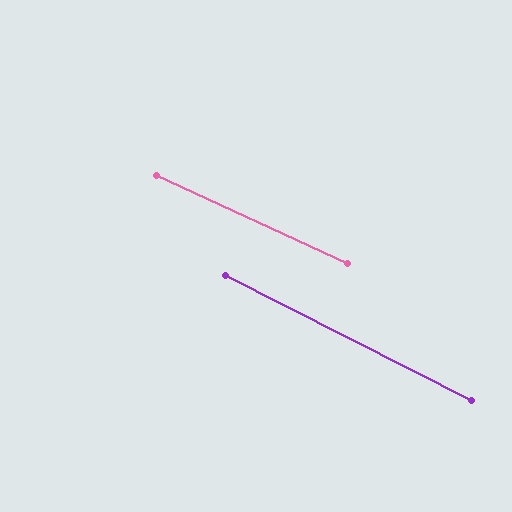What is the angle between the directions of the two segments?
Approximately 2 degrees.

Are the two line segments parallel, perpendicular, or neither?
Parallel — their directions differ by only 1.9°.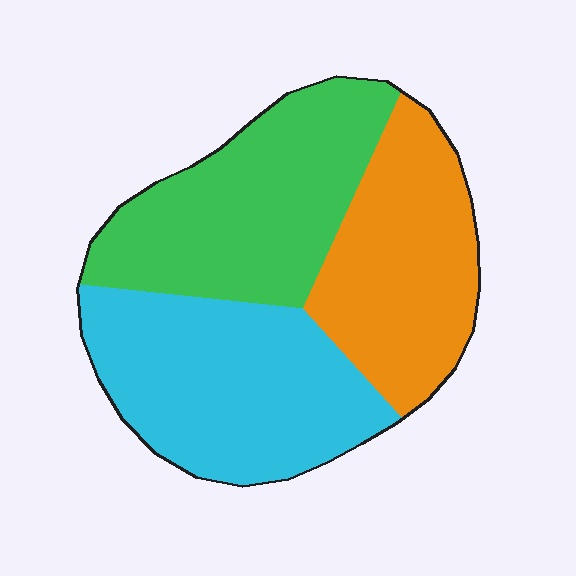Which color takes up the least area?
Orange, at roughly 30%.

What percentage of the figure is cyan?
Cyan takes up between a quarter and a half of the figure.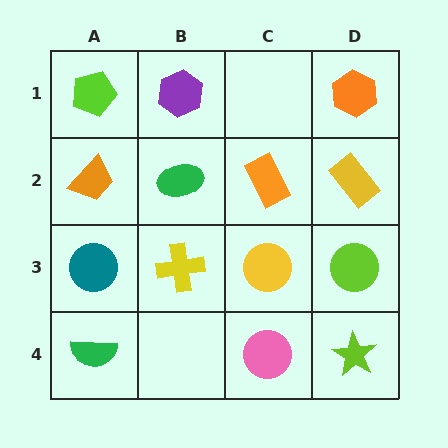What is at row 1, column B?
A purple hexagon.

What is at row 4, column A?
A green semicircle.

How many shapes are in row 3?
4 shapes.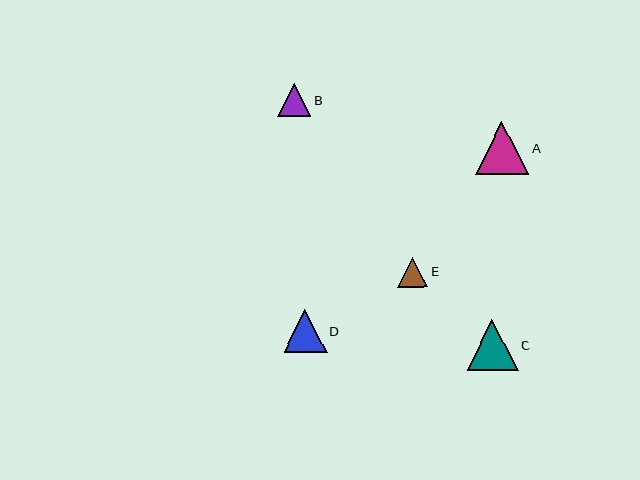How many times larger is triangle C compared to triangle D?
Triangle C is approximately 1.2 times the size of triangle D.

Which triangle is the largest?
Triangle A is the largest with a size of approximately 53 pixels.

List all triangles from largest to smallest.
From largest to smallest: A, C, D, B, E.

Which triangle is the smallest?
Triangle E is the smallest with a size of approximately 30 pixels.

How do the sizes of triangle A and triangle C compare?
Triangle A and triangle C are approximately the same size.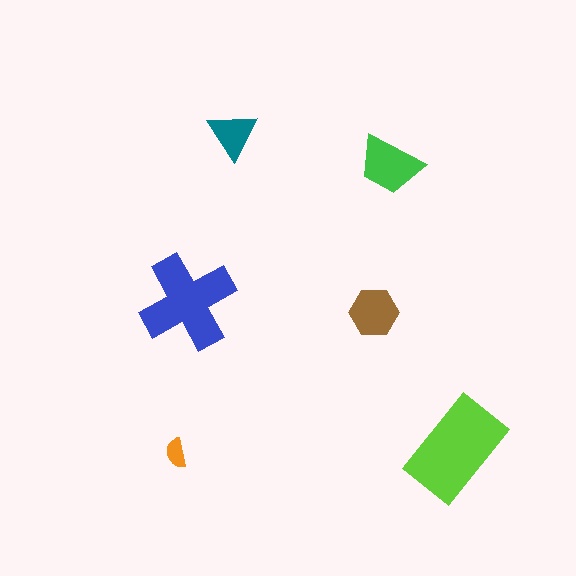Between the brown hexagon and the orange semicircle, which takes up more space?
The brown hexagon.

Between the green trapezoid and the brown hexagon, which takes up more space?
The green trapezoid.